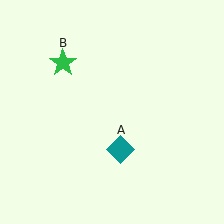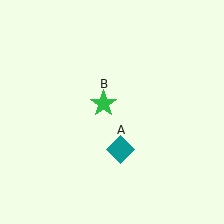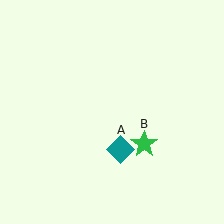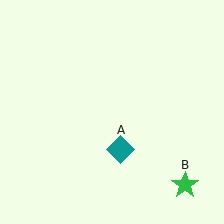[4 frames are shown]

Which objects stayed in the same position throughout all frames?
Teal diamond (object A) remained stationary.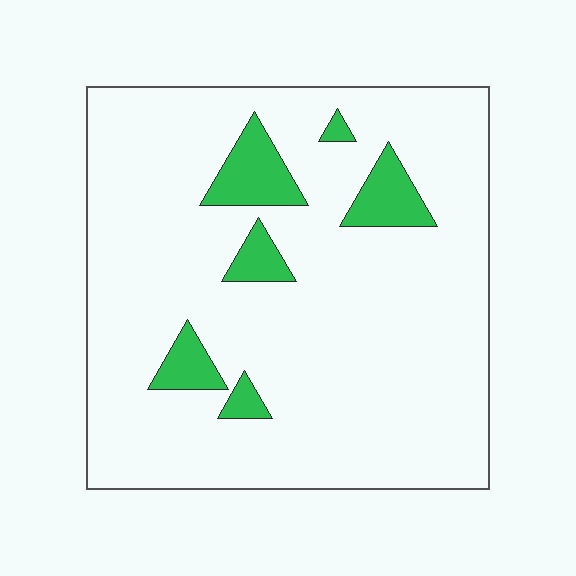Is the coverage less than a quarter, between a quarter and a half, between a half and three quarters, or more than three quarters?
Less than a quarter.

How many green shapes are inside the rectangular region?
6.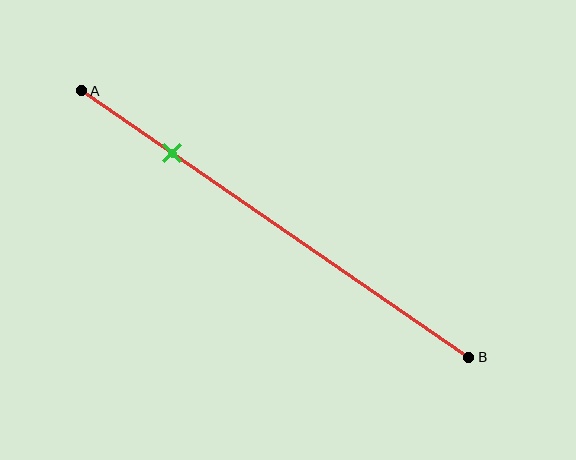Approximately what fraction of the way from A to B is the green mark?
The green mark is approximately 25% of the way from A to B.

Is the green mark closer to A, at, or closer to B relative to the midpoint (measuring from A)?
The green mark is closer to point A than the midpoint of segment AB.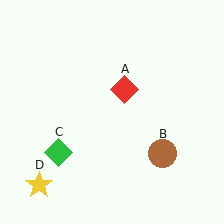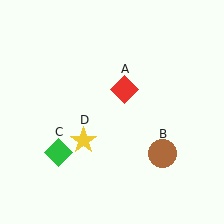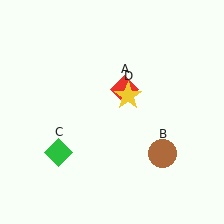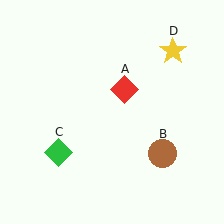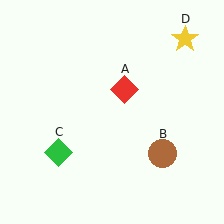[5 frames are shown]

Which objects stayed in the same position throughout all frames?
Red diamond (object A) and brown circle (object B) and green diamond (object C) remained stationary.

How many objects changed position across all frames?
1 object changed position: yellow star (object D).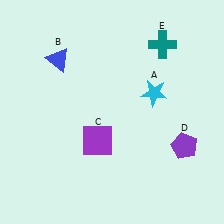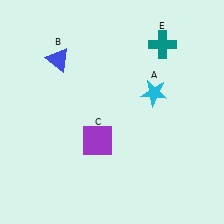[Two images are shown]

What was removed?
The purple pentagon (D) was removed in Image 2.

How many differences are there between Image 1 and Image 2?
There is 1 difference between the two images.